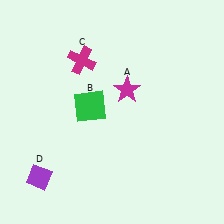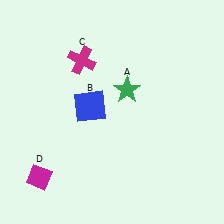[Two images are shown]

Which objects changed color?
A changed from magenta to green. B changed from green to blue. D changed from purple to magenta.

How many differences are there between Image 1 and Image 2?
There are 3 differences between the two images.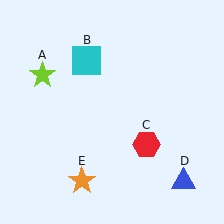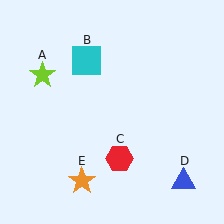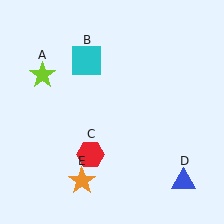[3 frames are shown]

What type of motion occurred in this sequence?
The red hexagon (object C) rotated clockwise around the center of the scene.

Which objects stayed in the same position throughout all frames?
Lime star (object A) and cyan square (object B) and blue triangle (object D) and orange star (object E) remained stationary.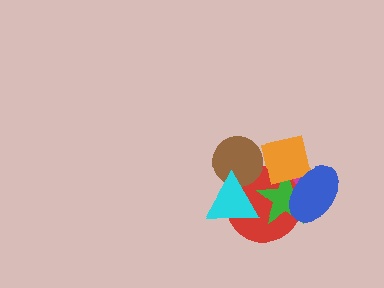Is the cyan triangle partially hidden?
No, no other shape covers it.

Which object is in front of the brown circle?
The cyan triangle is in front of the brown circle.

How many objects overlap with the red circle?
6 objects overlap with the red circle.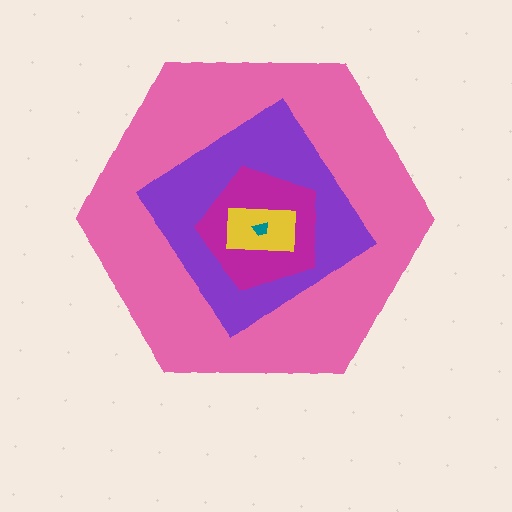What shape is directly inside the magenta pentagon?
The yellow rectangle.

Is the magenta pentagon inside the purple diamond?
Yes.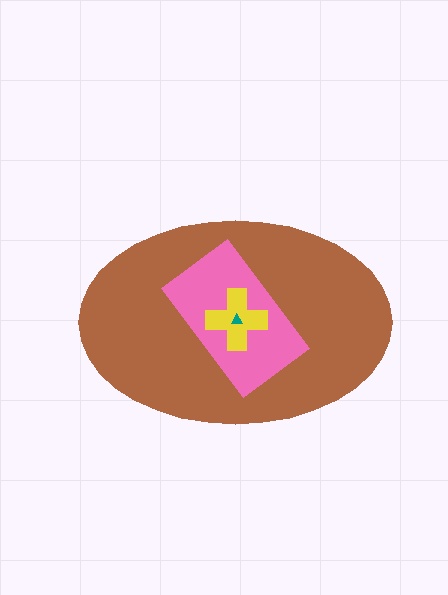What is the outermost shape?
The brown ellipse.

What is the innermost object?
The teal triangle.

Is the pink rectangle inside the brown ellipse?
Yes.